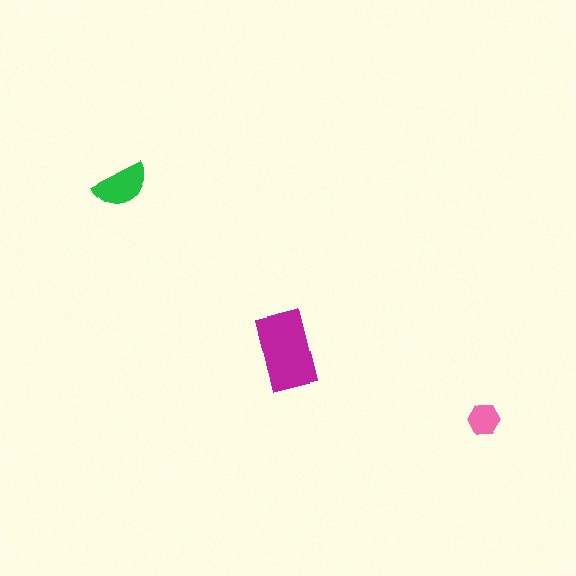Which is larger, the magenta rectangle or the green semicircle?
The magenta rectangle.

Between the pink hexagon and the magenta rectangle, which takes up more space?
The magenta rectangle.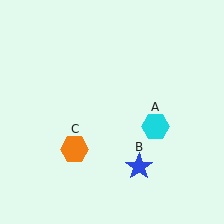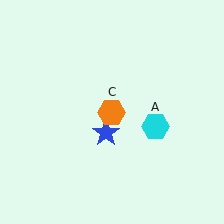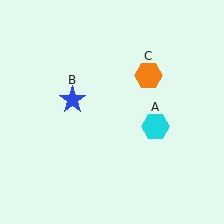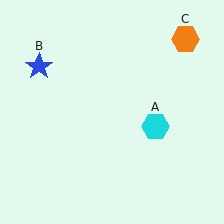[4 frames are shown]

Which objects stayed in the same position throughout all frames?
Cyan hexagon (object A) remained stationary.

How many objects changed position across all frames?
2 objects changed position: blue star (object B), orange hexagon (object C).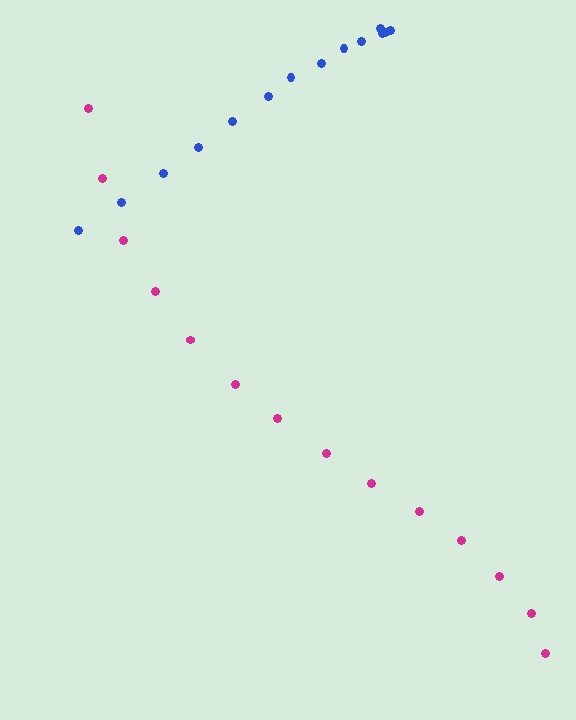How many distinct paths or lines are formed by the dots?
There are 2 distinct paths.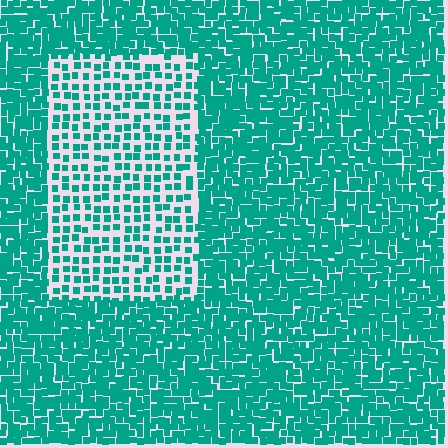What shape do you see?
I see a rectangle.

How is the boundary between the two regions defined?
The boundary is defined by a change in element density (approximately 2.2x ratio). All elements are the same color, size, and shape.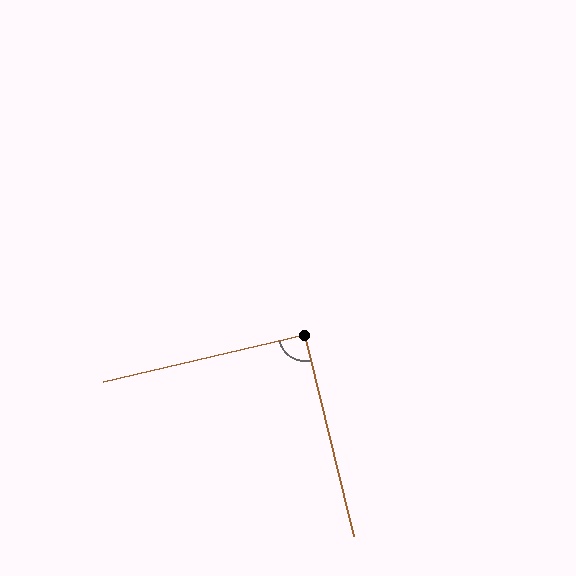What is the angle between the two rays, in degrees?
Approximately 90 degrees.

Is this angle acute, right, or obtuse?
It is approximately a right angle.